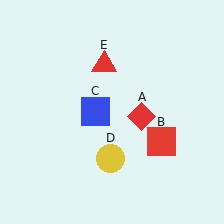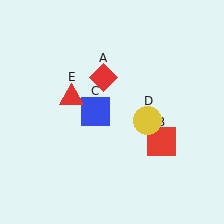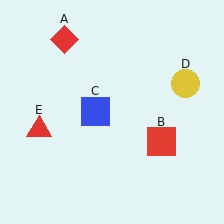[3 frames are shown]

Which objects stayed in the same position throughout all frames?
Red square (object B) and blue square (object C) remained stationary.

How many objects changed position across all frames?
3 objects changed position: red diamond (object A), yellow circle (object D), red triangle (object E).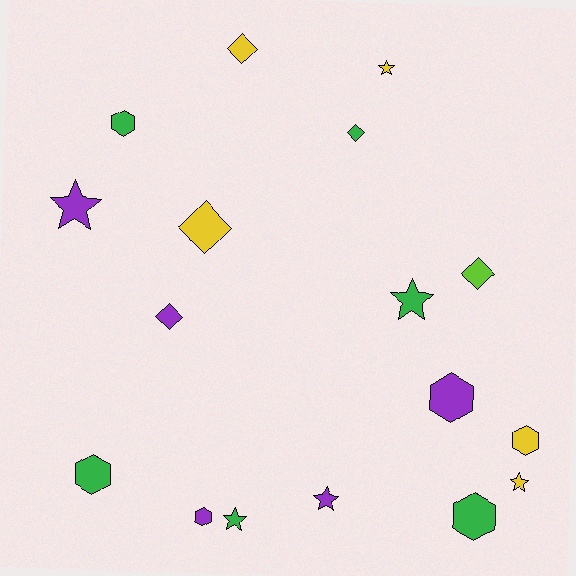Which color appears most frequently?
Green, with 6 objects.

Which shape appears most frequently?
Star, with 6 objects.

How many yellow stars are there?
There are 2 yellow stars.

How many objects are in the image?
There are 17 objects.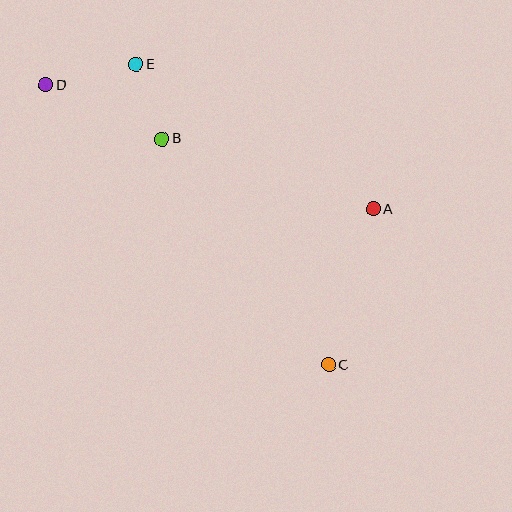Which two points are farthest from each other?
Points C and D are farthest from each other.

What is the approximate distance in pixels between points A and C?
The distance between A and C is approximately 162 pixels.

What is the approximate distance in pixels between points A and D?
The distance between A and D is approximately 351 pixels.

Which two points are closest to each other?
Points B and E are closest to each other.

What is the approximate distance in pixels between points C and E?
The distance between C and E is approximately 357 pixels.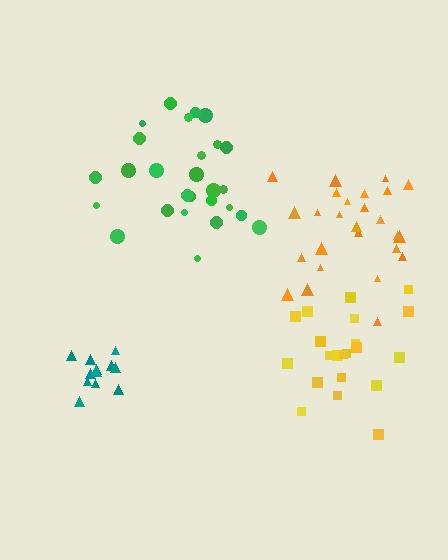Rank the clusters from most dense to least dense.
teal, orange, green, yellow.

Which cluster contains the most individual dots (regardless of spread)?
Green (27).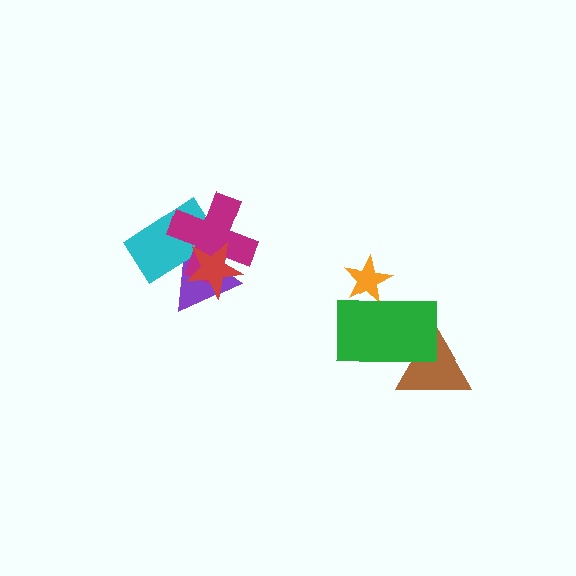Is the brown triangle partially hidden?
Yes, it is partially covered by another shape.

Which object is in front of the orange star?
The green rectangle is in front of the orange star.